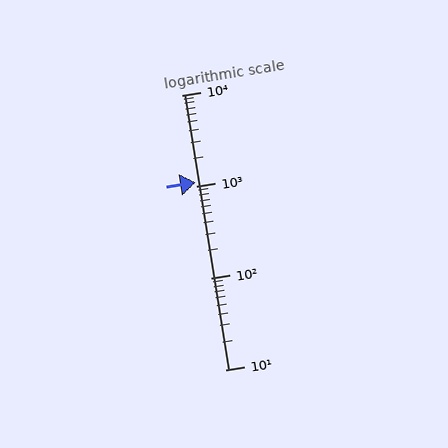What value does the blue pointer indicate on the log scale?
The pointer indicates approximately 1100.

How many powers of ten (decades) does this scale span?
The scale spans 3 decades, from 10 to 10000.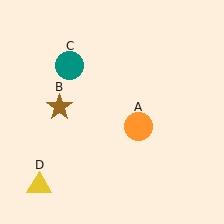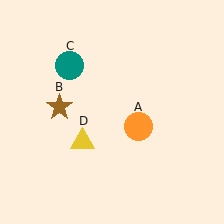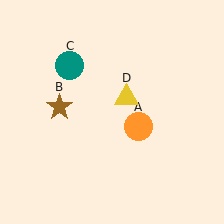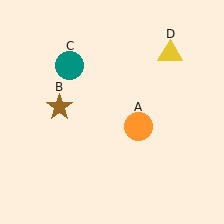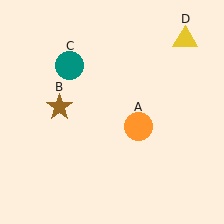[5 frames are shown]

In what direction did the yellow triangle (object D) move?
The yellow triangle (object D) moved up and to the right.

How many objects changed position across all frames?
1 object changed position: yellow triangle (object D).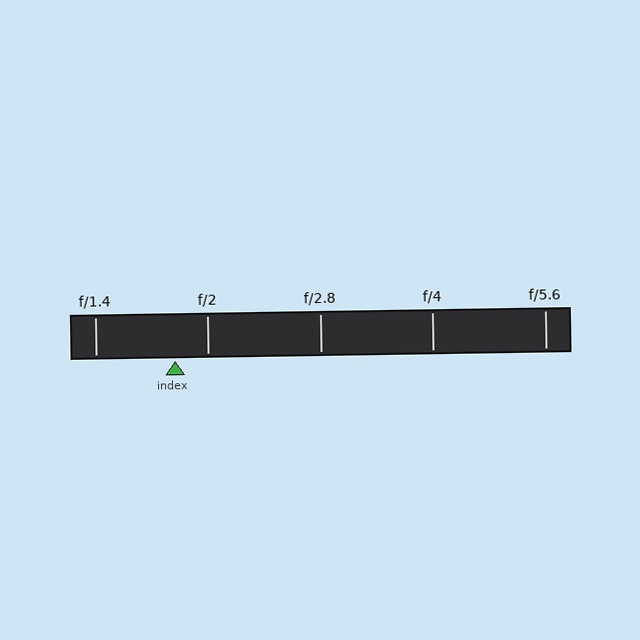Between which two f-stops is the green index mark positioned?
The index mark is between f/1.4 and f/2.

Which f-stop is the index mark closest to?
The index mark is closest to f/2.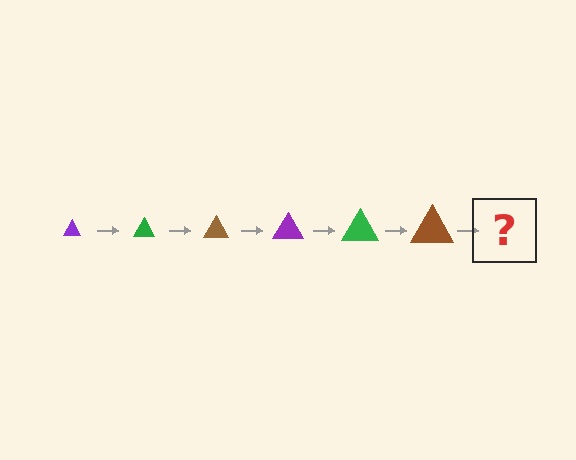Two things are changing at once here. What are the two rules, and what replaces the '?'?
The two rules are that the triangle grows larger each step and the color cycles through purple, green, and brown. The '?' should be a purple triangle, larger than the previous one.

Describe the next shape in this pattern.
It should be a purple triangle, larger than the previous one.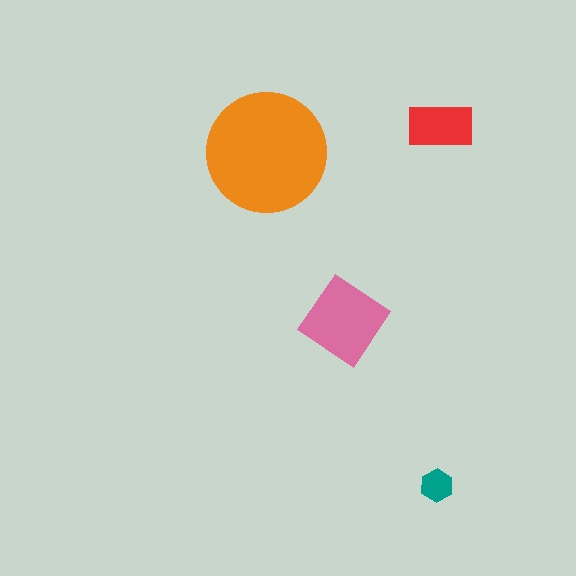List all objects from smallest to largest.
The teal hexagon, the red rectangle, the pink diamond, the orange circle.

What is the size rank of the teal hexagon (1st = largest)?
4th.